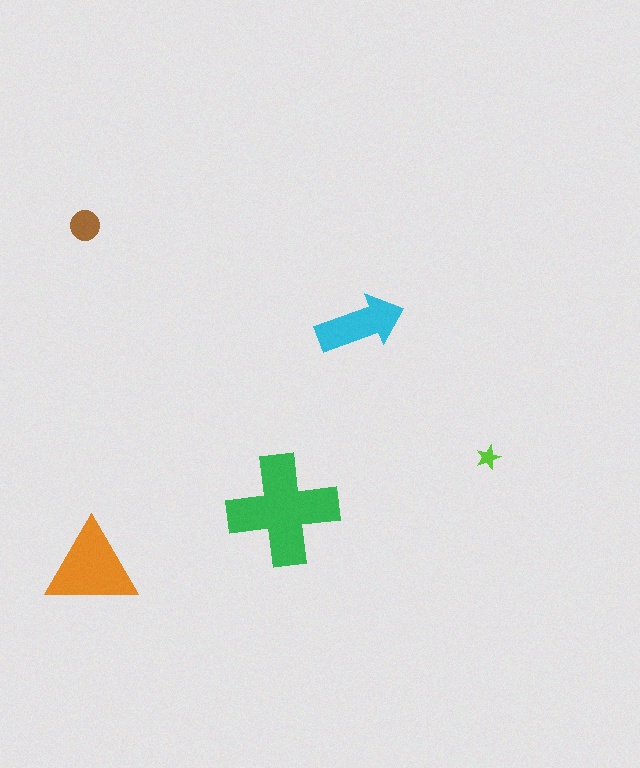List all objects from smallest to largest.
The lime star, the brown circle, the cyan arrow, the orange triangle, the green cross.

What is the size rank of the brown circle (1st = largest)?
4th.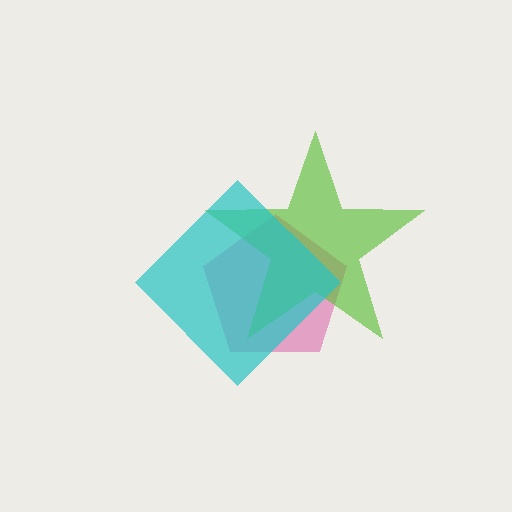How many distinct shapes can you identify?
There are 3 distinct shapes: a magenta pentagon, a lime star, a cyan diamond.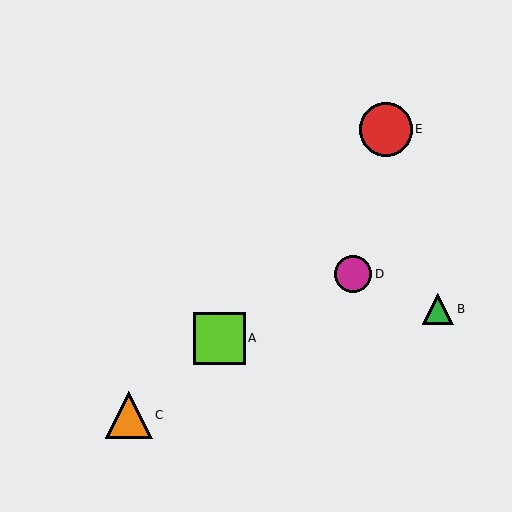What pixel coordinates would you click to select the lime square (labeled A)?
Click at (219, 338) to select the lime square A.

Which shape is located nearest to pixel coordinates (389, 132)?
The red circle (labeled E) at (386, 130) is nearest to that location.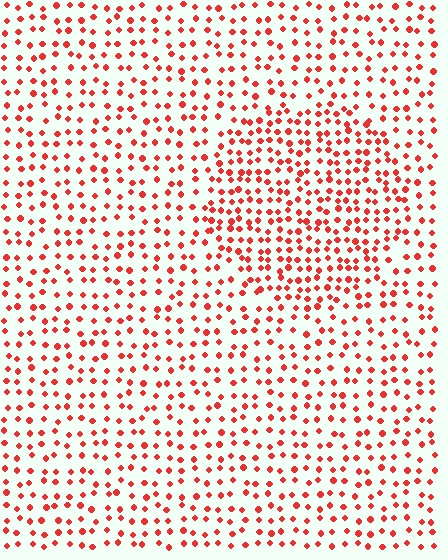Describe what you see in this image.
The image contains small red elements arranged at two different densities. A circle-shaped region is visible where the elements are more densely packed than the surrounding area.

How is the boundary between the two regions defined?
The boundary is defined by a change in element density (approximately 1.6x ratio). All elements are the same color, size, and shape.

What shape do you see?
I see a circle.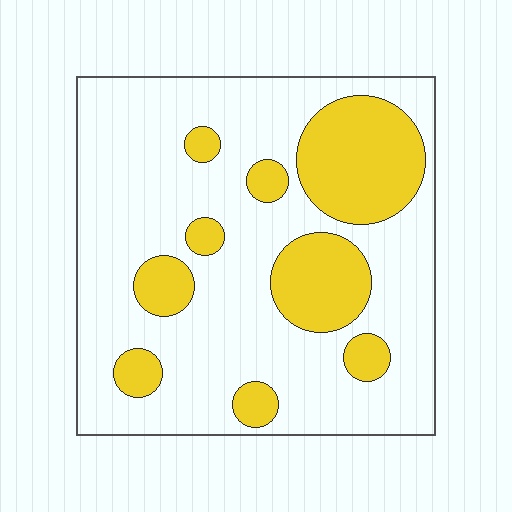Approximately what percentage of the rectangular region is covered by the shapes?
Approximately 25%.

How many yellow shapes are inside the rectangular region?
9.